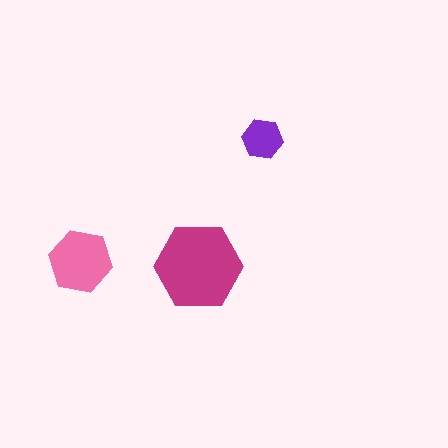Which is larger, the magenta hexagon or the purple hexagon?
The magenta one.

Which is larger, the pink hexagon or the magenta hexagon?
The magenta one.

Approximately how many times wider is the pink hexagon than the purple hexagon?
About 1.5 times wider.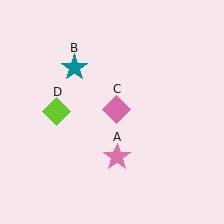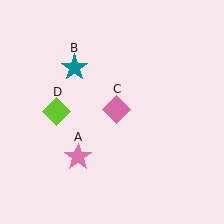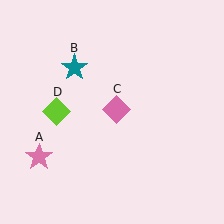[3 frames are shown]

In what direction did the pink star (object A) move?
The pink star (object A) moved left.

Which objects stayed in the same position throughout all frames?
Teal star (object B) and pink diamond (object C) and lime diamond (object D) remained stationary.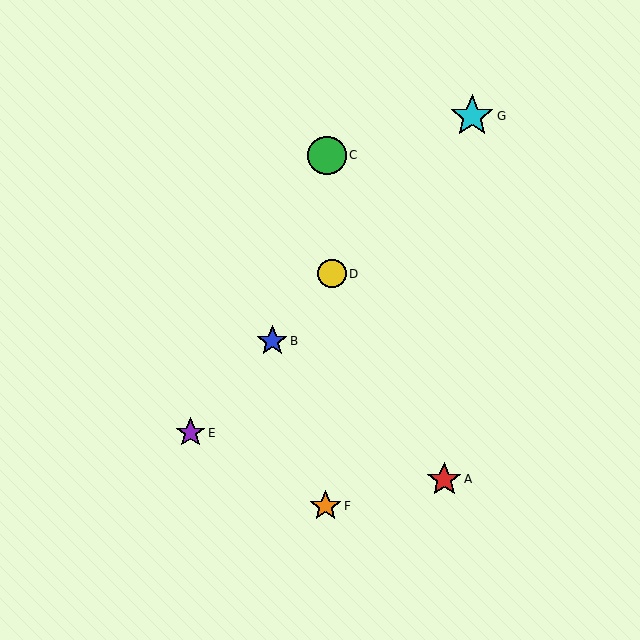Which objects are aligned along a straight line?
Objects B, D, E, G are aligned along a straight line.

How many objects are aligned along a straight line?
4 objects (B, D, E, G) are aligned along a straight line.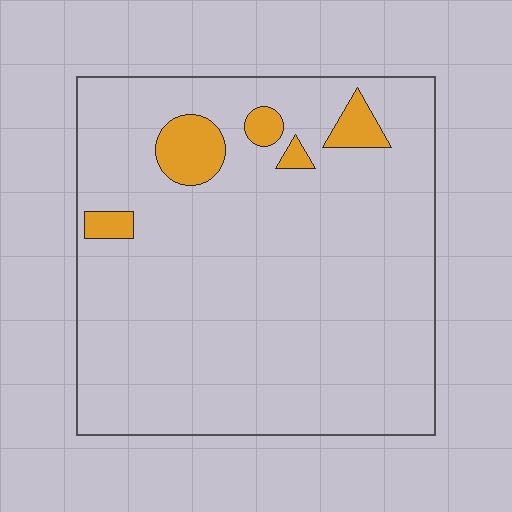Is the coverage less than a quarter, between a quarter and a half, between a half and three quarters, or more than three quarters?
Less than a quarter.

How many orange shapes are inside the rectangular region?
5.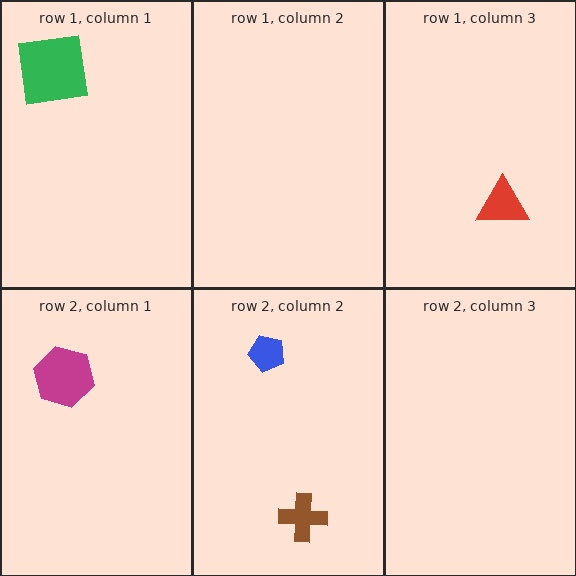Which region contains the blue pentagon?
The row 2, column 2 region.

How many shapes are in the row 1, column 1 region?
1.